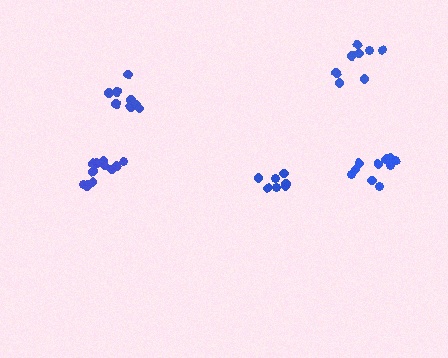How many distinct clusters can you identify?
There are 5 distinct clusters.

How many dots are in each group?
Group 1: 8 dots, Group 2: 12 dots, Group 3: 10 dots, Group 4: 8 dots, Group 5: 7 dots (45 total).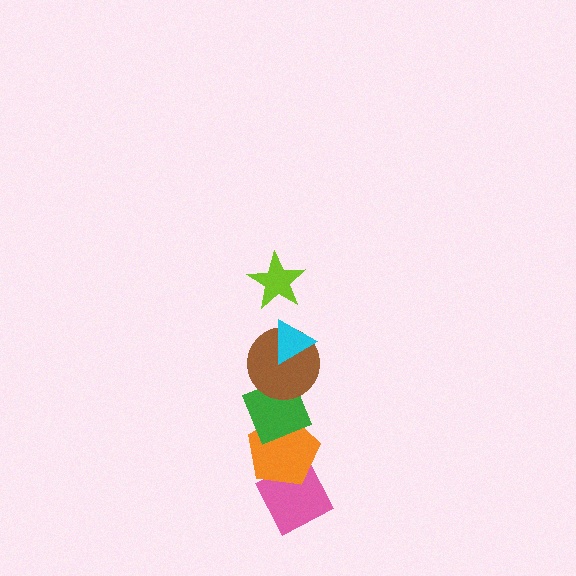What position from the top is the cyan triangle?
The cyan triangle is 2nd from the top.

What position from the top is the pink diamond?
The pink diamond is 6th from the top.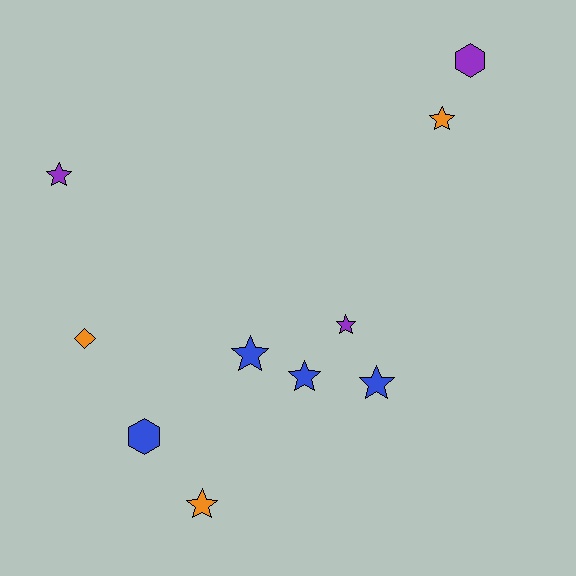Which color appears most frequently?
Blue, with 4 objects.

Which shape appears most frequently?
Star, with 7 objects.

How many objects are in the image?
There are 10 objects.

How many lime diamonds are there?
There are no lime diamonds.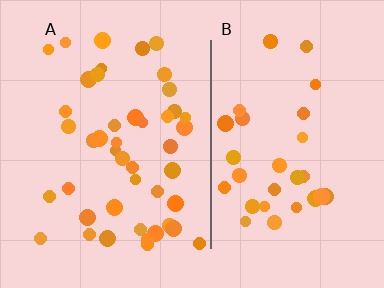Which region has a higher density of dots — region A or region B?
A (the left).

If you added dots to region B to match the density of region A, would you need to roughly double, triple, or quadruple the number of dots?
Approximately double.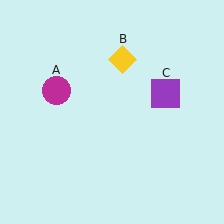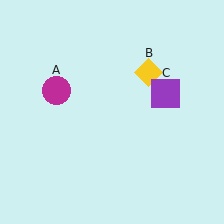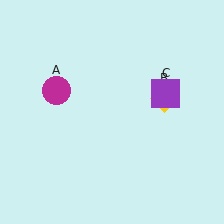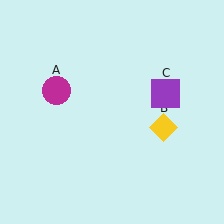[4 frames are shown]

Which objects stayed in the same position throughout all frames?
Magenta circle (object A) and purple square (object C) remained stationary.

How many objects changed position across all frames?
1 object changed position: yellow diamond (object B).